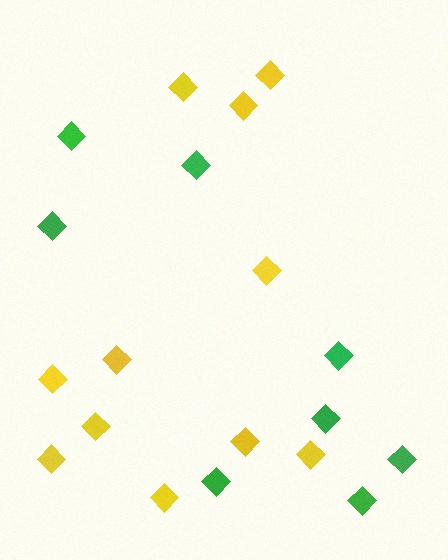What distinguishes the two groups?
There are 2 groups: one group of yellow diamonds (11) and one group of green diamonds (8).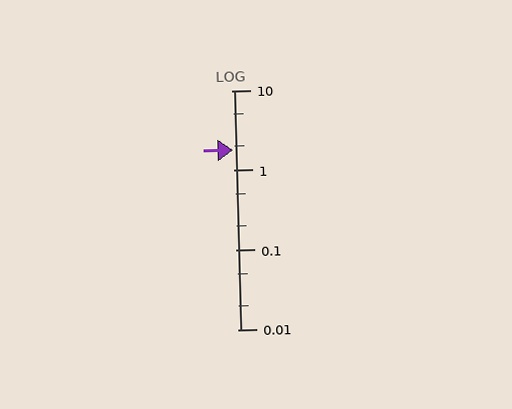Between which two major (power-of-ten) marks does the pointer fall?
The pointer is between 1 and 10.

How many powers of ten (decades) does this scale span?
The scale spans 3 decades, from 0.01 to 10.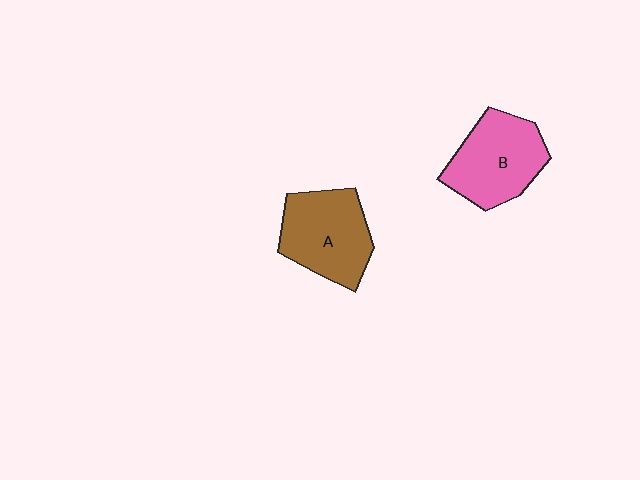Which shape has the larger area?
Shape A (brown).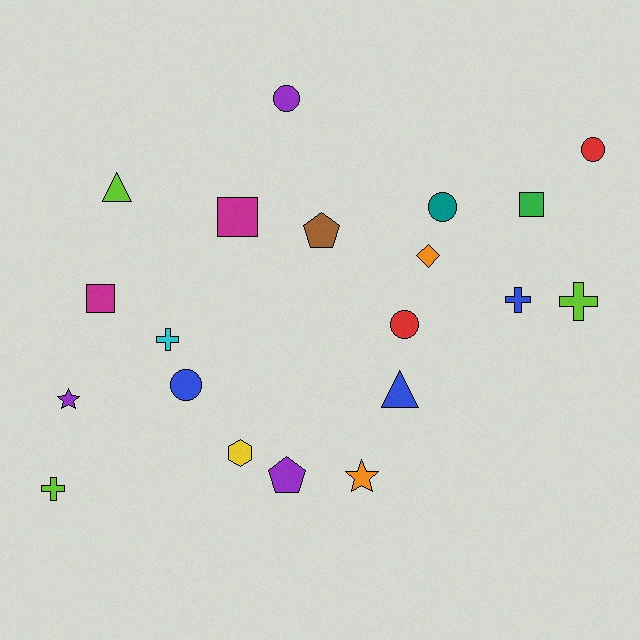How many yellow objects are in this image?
There is 1 yellow object.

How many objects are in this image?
There are 20 objects.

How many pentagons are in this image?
There are 2 pentagons.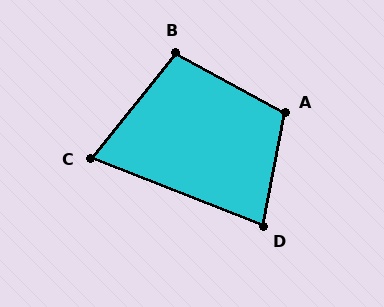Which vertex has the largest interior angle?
A, at approximately 108 degrees.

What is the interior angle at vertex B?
Approximately 101 degrees (obtuse).